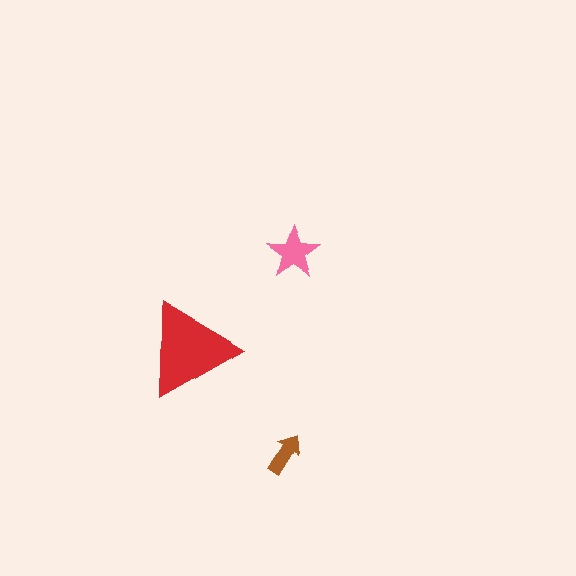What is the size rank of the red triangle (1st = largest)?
1st.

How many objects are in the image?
There are 3 objects in the image.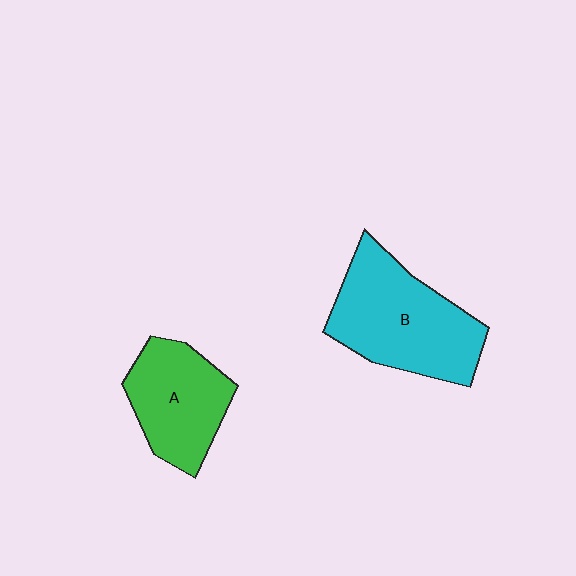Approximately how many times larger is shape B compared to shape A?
Approximately 1.4 times.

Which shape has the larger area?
Shape B (cyan).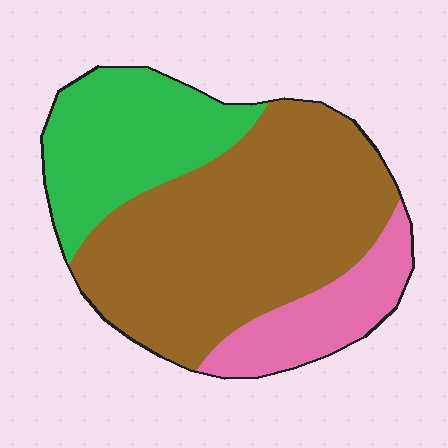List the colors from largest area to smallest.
From largest to smallest: brown, green, pink.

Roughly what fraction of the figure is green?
Green covers 26% of the figure.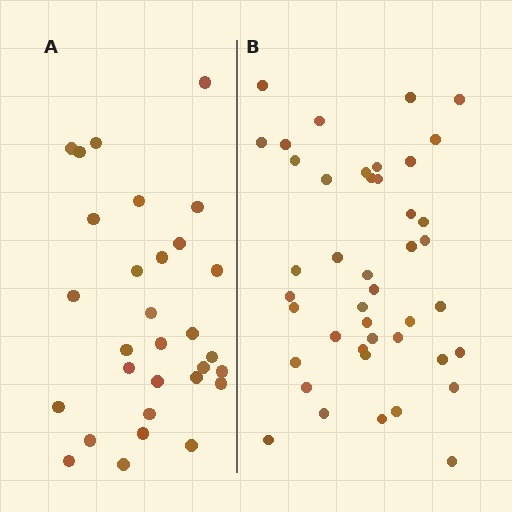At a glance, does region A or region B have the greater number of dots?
Region B (the right region) has more dots.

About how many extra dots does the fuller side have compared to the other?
Region B has approximately 15 more dots than region A.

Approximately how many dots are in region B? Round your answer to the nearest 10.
About 40 dots. (The exact count is 43, which rounds to 40.)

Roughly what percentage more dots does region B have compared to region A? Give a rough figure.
About 45% more.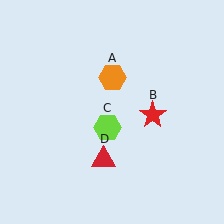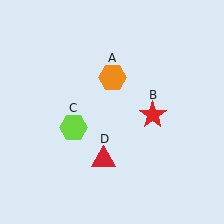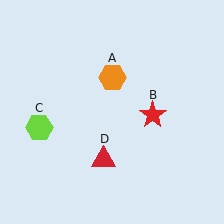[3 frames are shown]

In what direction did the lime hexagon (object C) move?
The lime hexagon (object C) moved left.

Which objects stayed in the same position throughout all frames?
Orange hexagon (object A) and red star (object B) and red triangle (object D) remained stationary.